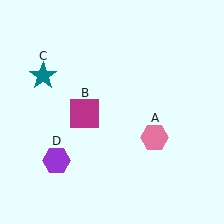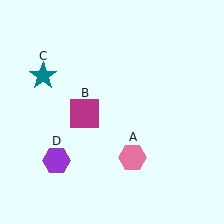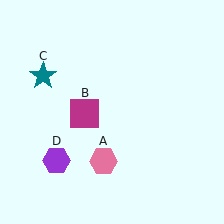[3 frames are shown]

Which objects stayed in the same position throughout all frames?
Magenta square (object B) and teal star (object C) and purple hexagon (object D) remained stationary.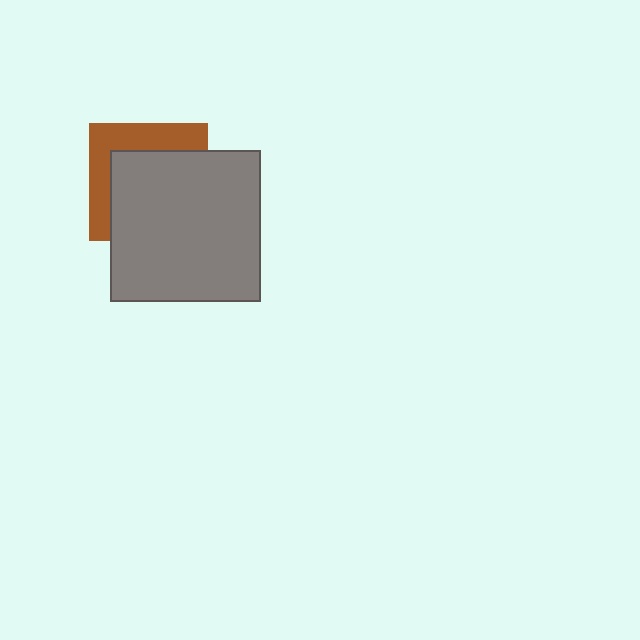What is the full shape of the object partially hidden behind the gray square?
The partially hidden object is a brown square.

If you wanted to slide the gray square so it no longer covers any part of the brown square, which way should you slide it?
Slide it toward the lower-right — that is the most direct way to separate the two shapes.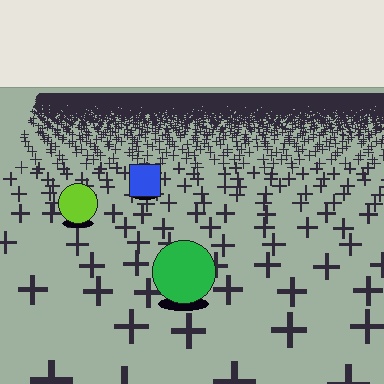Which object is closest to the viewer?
The green circle is closest. The texture marks near it are larger and more spread out.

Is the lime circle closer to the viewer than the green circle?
No. The green circle is closer — you can tell from the texture gradient: the ground texture is coarser near it.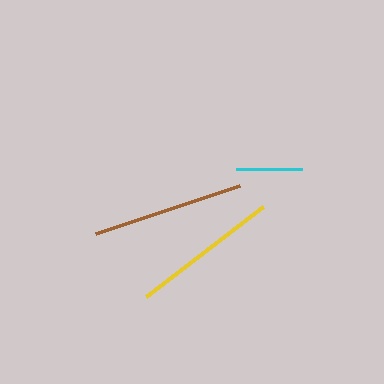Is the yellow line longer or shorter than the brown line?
The brown line is longer than the yellow line.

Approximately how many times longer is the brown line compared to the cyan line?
The brown line is approximately 2.3 times the length of the cyan line.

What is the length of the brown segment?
The brown segment is approximately 151 pixels long.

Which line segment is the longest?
The brown line is the longest at approximately 151 pixels.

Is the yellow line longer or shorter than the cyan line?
The yellow line is longer than the cyan line.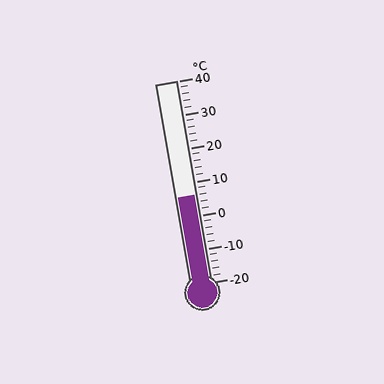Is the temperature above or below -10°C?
The temperature is above -10°C.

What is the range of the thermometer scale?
The thermometer scale ranges from -20°C to 40°C.